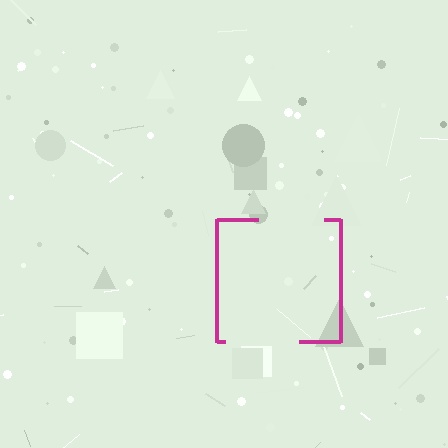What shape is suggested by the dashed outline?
The dashed outline suggests a square.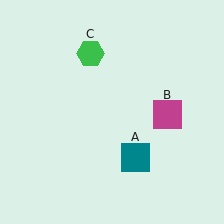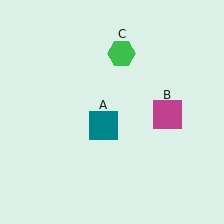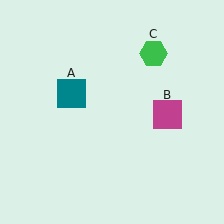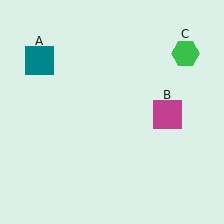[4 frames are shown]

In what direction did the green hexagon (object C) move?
The green hexagon (object C) moved right.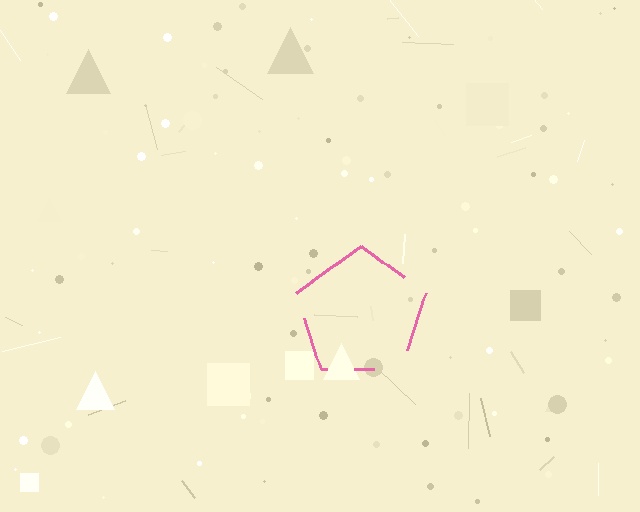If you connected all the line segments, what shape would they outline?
They would outline a pentagon.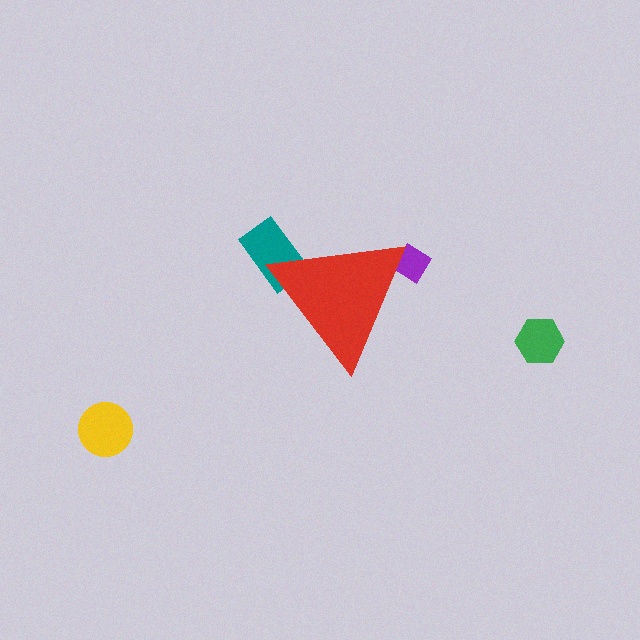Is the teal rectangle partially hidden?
Yes, the teal rectangle is partially hidden behind the red triangle.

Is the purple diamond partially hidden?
Yes, the purple diamond is partially hidden behind the red triangle.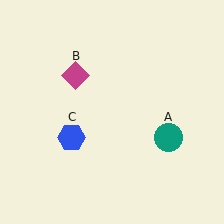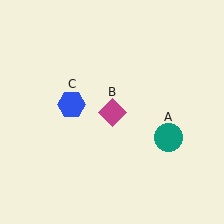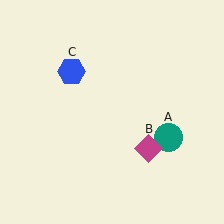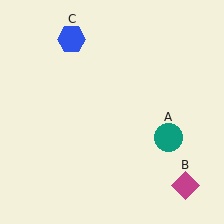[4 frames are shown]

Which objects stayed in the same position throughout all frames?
Teal circle (object A) remained stationary.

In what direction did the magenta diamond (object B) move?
The magenta diamond (object B) moved down and to the right.